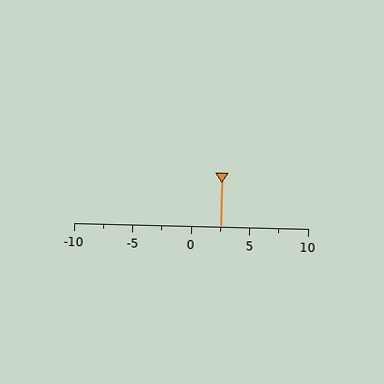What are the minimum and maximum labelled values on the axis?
The axis runs from -10 to 10.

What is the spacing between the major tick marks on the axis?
The major ticks are spaced 5 apart.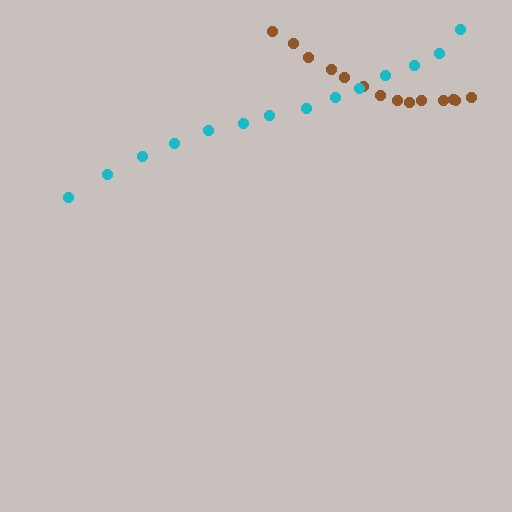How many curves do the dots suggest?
There are 2 distinct paths.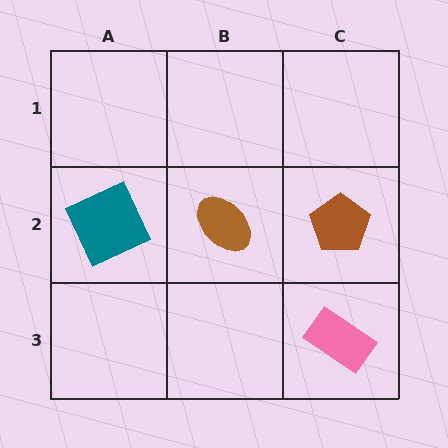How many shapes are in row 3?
1 shape.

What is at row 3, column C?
A pink rectangle.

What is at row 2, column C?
A brown pentagon.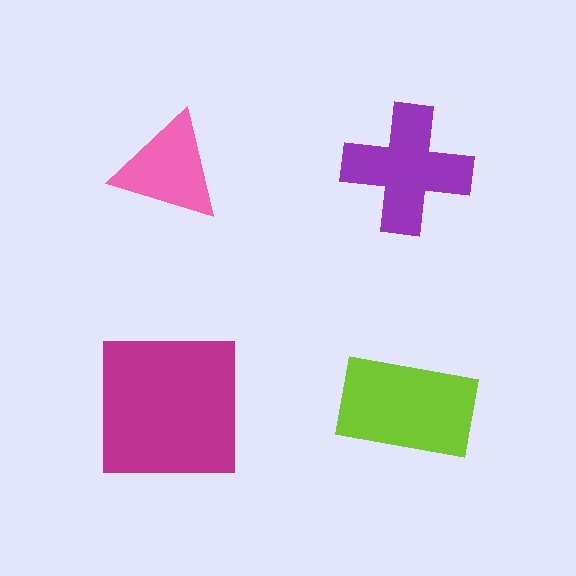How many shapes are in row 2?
2 shapes.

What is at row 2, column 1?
A magenta square.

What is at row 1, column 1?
A pink triangle.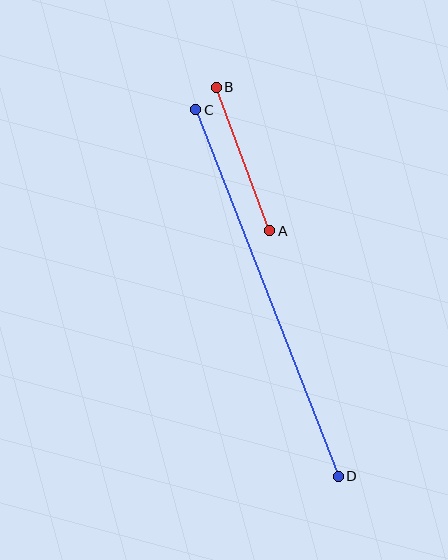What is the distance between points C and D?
The distance is approximately 393 pixels.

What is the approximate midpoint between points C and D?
The midpoint is at approximately (267, 293) pixels.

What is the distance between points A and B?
The distance is approximately 153 pixels.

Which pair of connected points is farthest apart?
Points C and D are farthest apart.